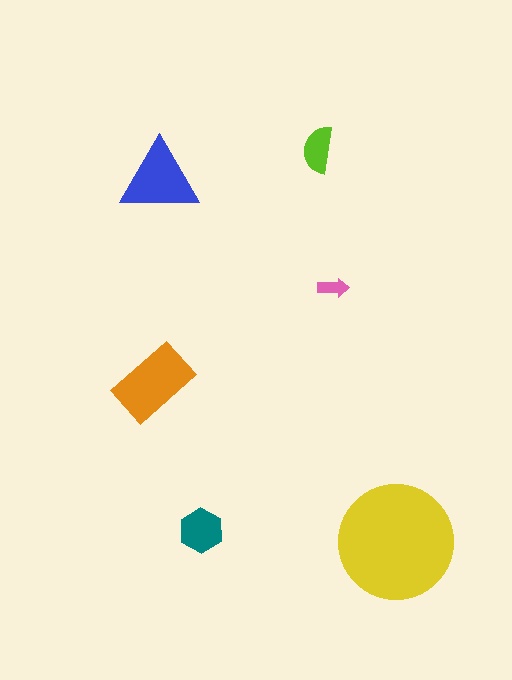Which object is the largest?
The yellow circle.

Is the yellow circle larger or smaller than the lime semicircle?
Larger.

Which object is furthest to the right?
The yellow circle is rightmost.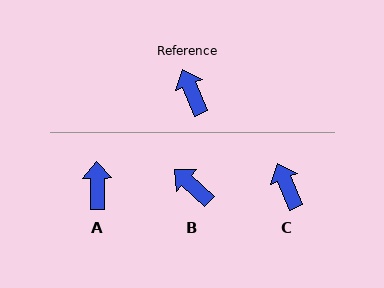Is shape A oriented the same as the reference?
No, it is off by about 22 degrees.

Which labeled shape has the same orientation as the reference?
C.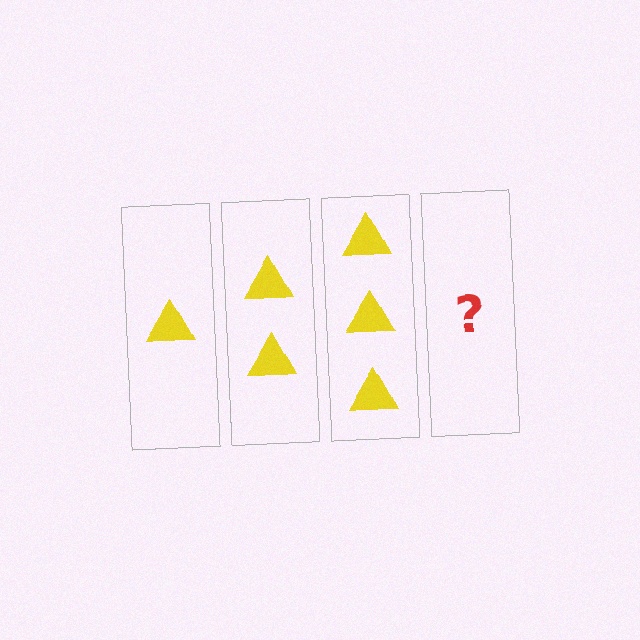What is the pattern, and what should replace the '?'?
The pattern is that each step adds one more triangle. The '?' should be 4 triangles.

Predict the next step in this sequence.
The next step is 4 triangles.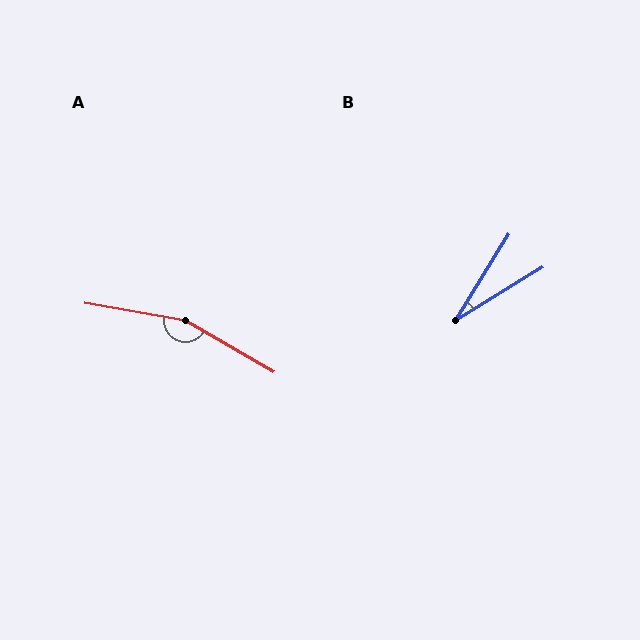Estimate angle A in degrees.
Approximately 160 degrees.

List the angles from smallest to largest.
B (27°), A (160°).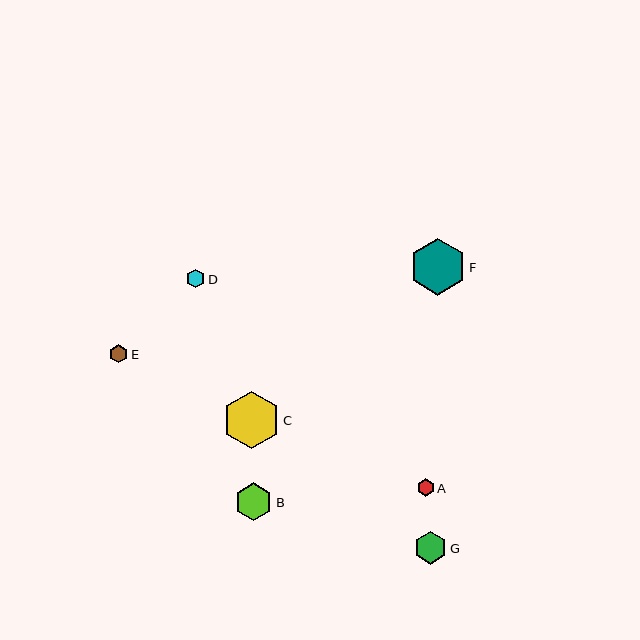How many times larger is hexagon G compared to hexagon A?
Hexagon G is approximately 1.9 times the size of hexagon A.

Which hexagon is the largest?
Hexagon C is the largest with a size of approximately 57 pixels.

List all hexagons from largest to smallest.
From largest to smallest: C, F, B, G, D, E, A.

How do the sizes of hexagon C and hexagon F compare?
Hexagon C and hexagon F are approximately the same size.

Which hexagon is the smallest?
Hexagon A is the smallest with a size of approximately 18 pixels.